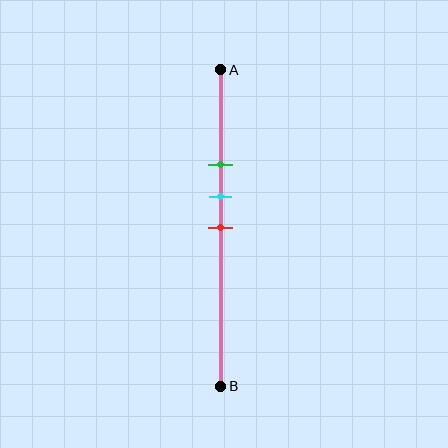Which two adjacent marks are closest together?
The cyan and red marks are the closest adjacent pair.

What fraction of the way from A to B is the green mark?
The green mark is approximately 30% (0.3) of the way from A to B.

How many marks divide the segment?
There are 3 marks dividing the segment.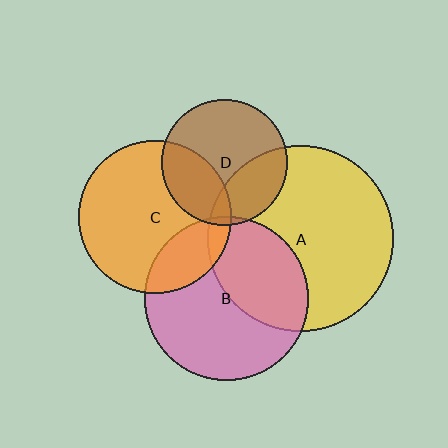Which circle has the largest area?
Circle A (yellow).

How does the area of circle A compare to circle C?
Approximately 1.5 times.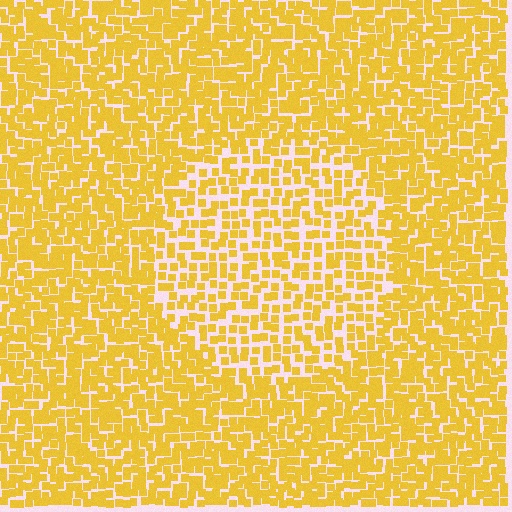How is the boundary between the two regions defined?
The boundary is defined by a change in element density (approximately 1.6x ratio). All elements are the same color, size, and shape.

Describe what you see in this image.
The image contains small yellow elements arranged at two different densities. A circle-shaped region is visible where the elements are less densely packed than the surrounding area.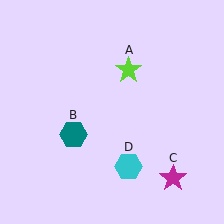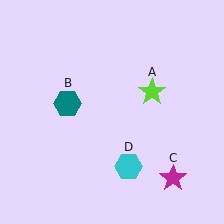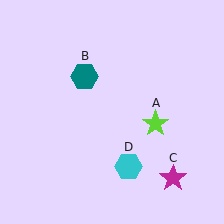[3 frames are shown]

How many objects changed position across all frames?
2 objects changed position: lime star (object A), teal hexagon (object B).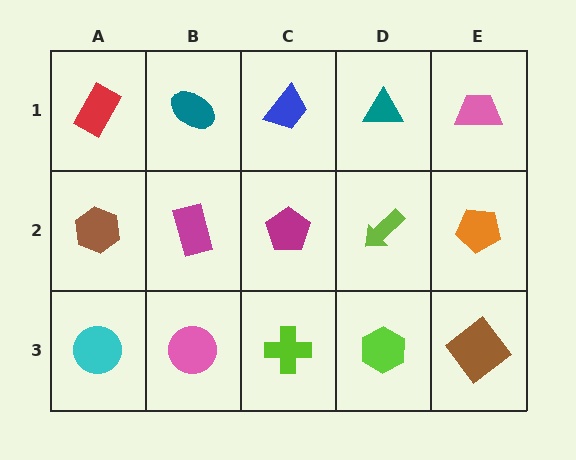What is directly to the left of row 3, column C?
A pink circle.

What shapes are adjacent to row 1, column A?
A brown hexagon (row 2, column A), a teal ellipse (row 1, column B).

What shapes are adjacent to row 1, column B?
A magenta rectangle (row 2, column B), a red rectangle (row 1, column A), a blue trapezoid (row 1, column C).